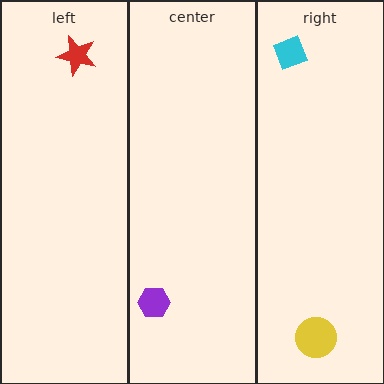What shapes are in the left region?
The red star.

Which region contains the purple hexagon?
The center region.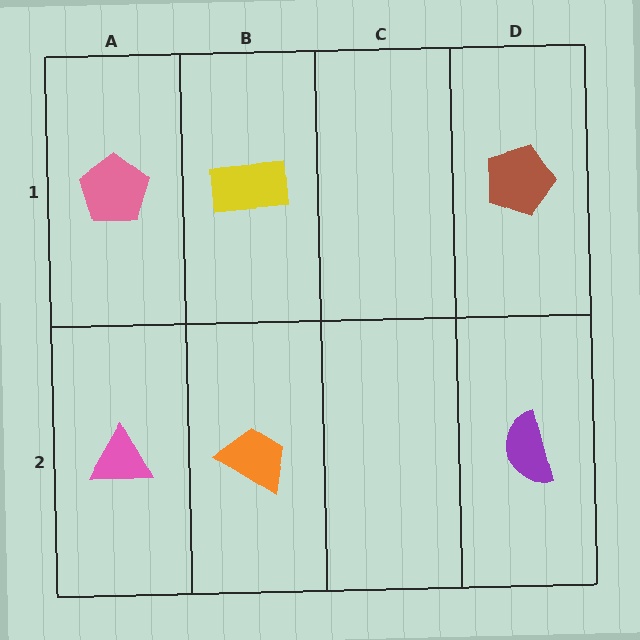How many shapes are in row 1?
3 shapes.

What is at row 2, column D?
A purple semicircle.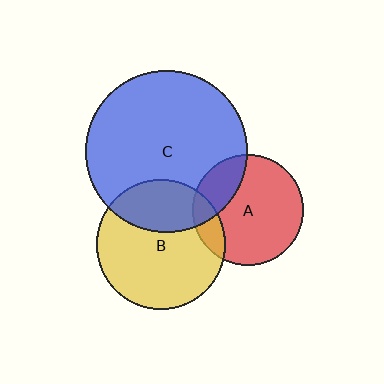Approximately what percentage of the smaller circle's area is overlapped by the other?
Approximately 30%.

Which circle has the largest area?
Circle C (blue).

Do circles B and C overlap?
Yes.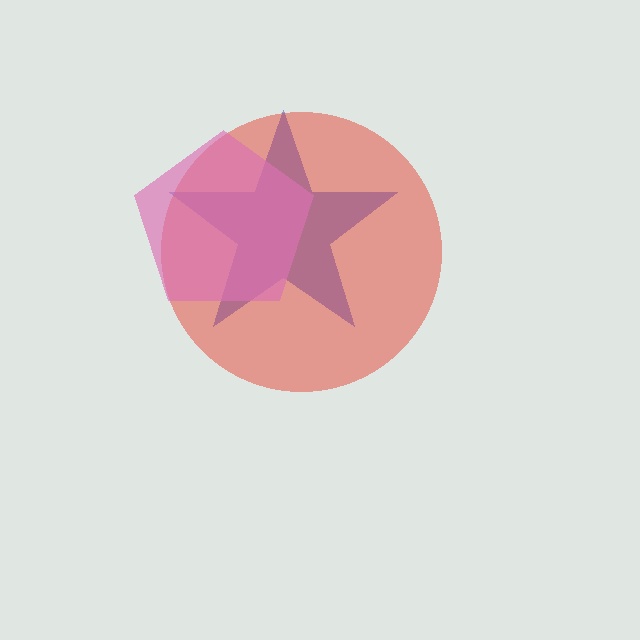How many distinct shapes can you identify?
There are 3 distinct shapes: a blue star, a red circle, a pink pentagon.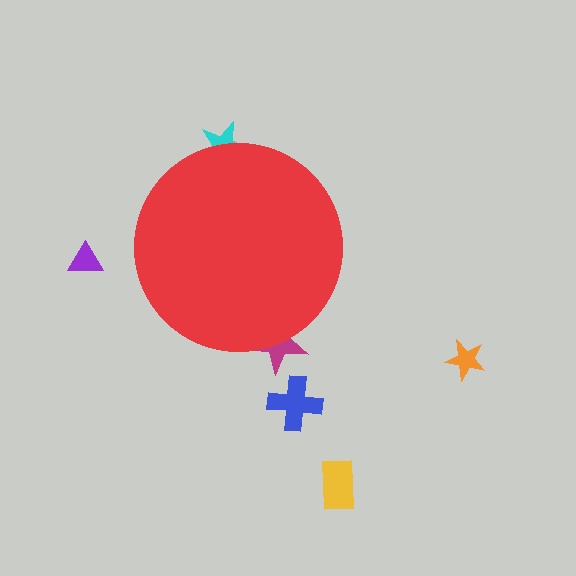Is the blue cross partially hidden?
No, the blue cross is fully visible.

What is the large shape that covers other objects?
A red circle.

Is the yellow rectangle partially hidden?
No, the yellow rectangle is fully visible.